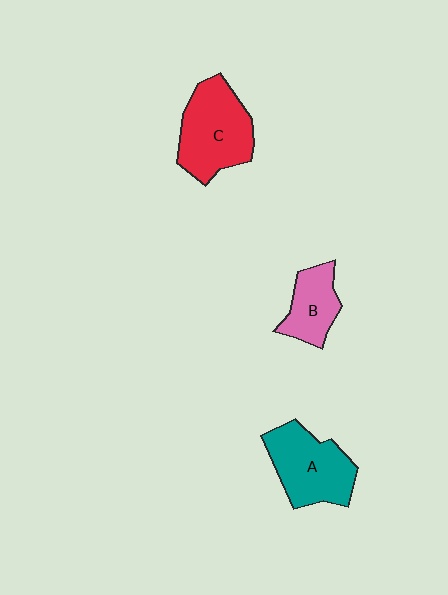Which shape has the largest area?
Shape C (red).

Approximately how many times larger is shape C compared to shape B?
Approximately 1.7 times.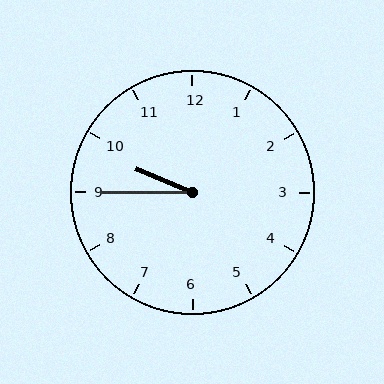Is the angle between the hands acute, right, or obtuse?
It is acute.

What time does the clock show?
9:45.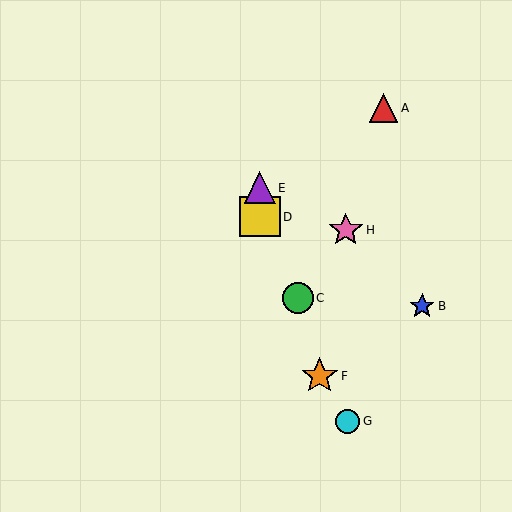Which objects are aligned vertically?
Objects D, E are aligned vertically.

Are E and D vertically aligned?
Yes, both are at x≈260.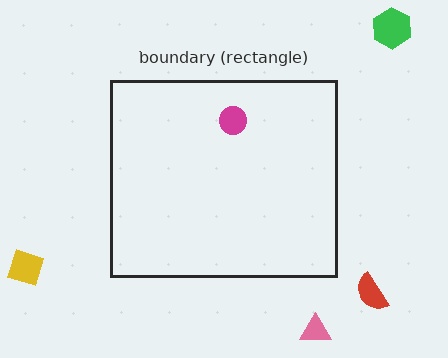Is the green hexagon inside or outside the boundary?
Outside.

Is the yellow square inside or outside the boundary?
Outside.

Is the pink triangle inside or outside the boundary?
Outside.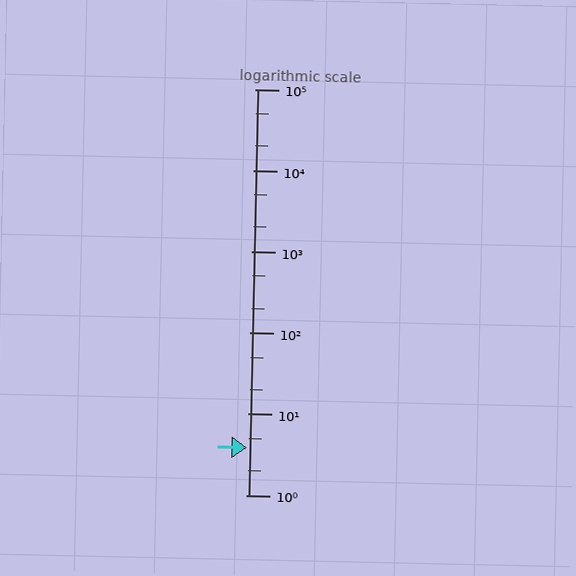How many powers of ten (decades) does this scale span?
The scale spans 5 decades, from 1 to 100000.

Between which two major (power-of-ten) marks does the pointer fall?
The pointer is between 1 and 10.